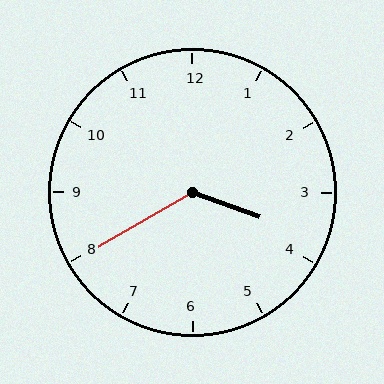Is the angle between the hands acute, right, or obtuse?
It is obtuse.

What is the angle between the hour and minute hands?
Approximately 130 degrees.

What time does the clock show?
3:40.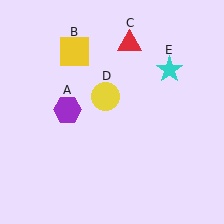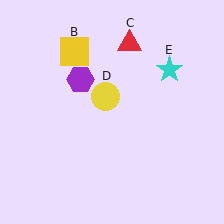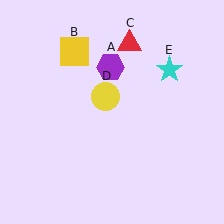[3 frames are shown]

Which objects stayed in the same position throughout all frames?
Yellow square (object B) and red triangle (object C) and yellow circle (object D) and cyan star (object E) remained stationary.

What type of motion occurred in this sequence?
The purple hexagon (object A) rotated clockwise around the center of the scene.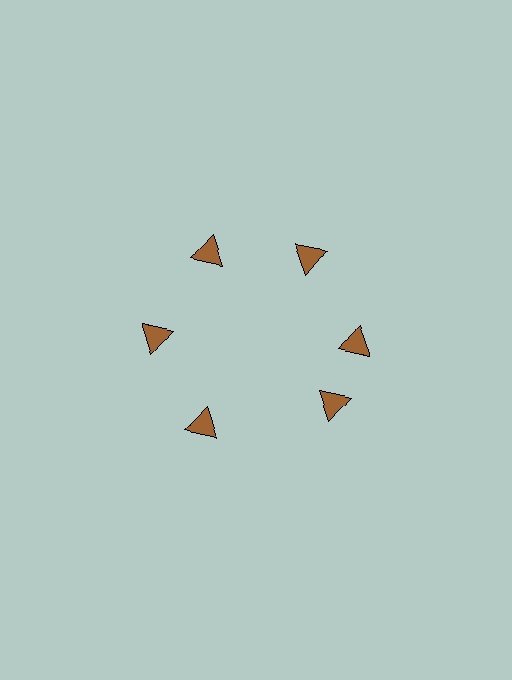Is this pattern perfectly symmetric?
No. The 6 brown triangles are arranged in a ring, but one element near the 5 o'clock position is rotated out of alignment along the ring, breaking the 6-fold rotational symmetry.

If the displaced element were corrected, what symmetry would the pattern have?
It would have 6-fold rotational symmetry — the pattern would map onto itself every 60 degrees.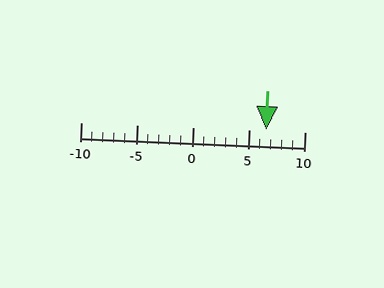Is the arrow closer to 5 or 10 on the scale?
The arrow is closer to 5.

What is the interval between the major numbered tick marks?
The major tick marks are spaced 5 units apart.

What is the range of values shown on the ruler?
The ruler shows values from -10 to 10.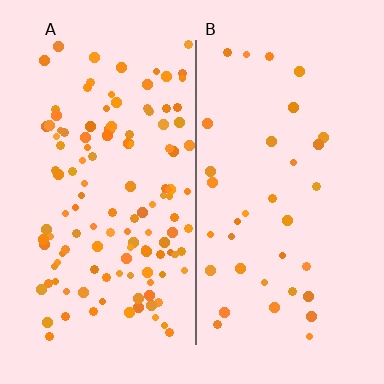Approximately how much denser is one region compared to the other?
Approximately 3.6× — region A over region B.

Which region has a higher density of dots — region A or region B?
A (the left).